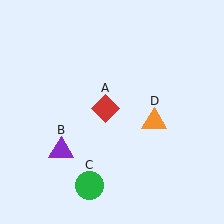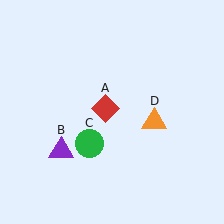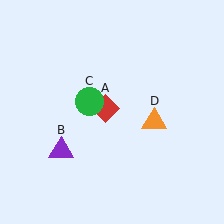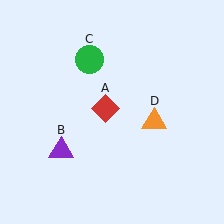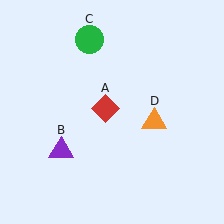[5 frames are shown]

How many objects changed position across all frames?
1 object changed position: green circle (object C).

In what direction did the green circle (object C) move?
The green circle (object C) moved up.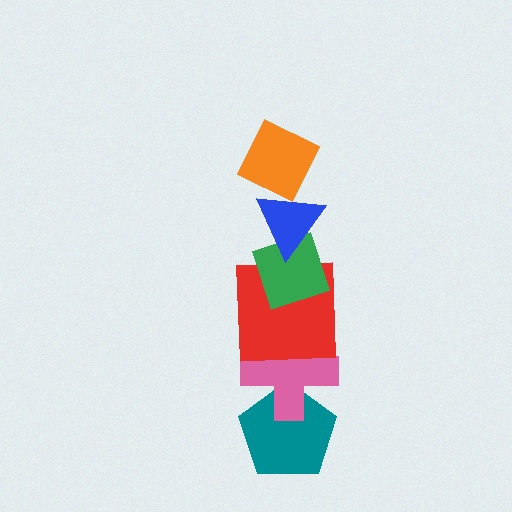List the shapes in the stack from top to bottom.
From top to bottom: the orange diamond, the blue triangle, the green diamond, the red square, the pink cross, the teal pentagon.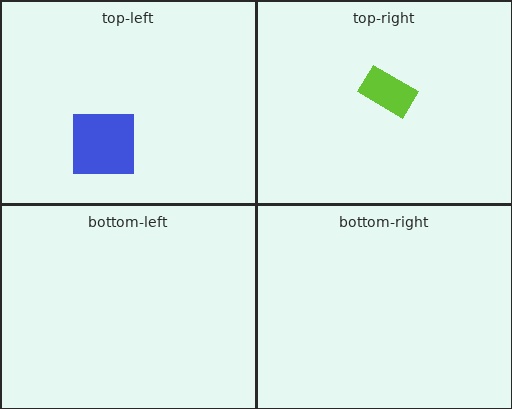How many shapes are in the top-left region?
2.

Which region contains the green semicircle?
The top-left region.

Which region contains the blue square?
The top-left region.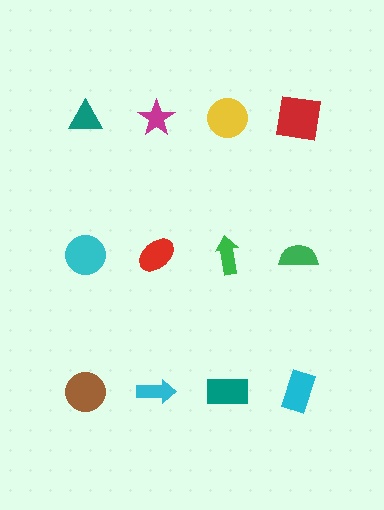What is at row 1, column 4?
A red square.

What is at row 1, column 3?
A yellow circle.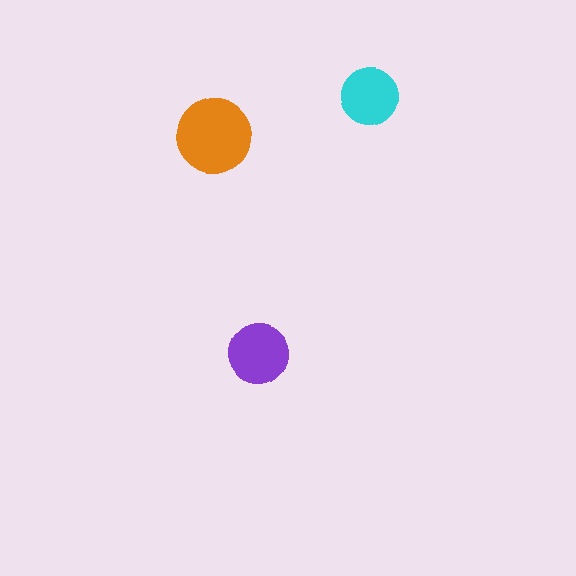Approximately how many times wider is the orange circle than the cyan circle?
About 1.5 times wider.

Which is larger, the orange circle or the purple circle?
The orange one.